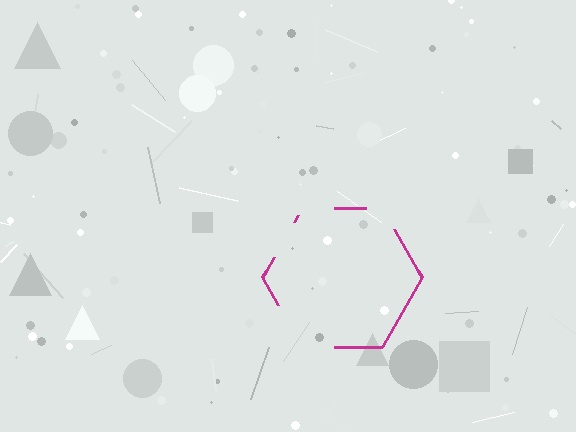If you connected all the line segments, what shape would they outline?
They would outline a hexagon.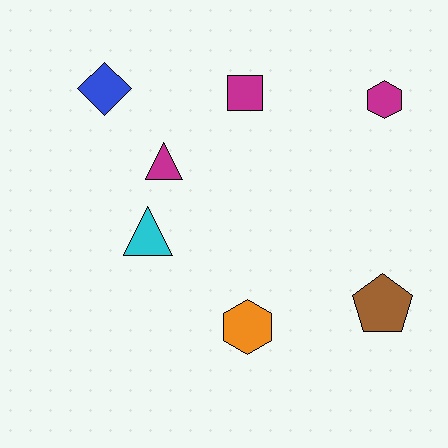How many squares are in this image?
There is 1 square.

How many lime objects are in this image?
There are no lime objects.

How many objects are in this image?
There are 7 objects.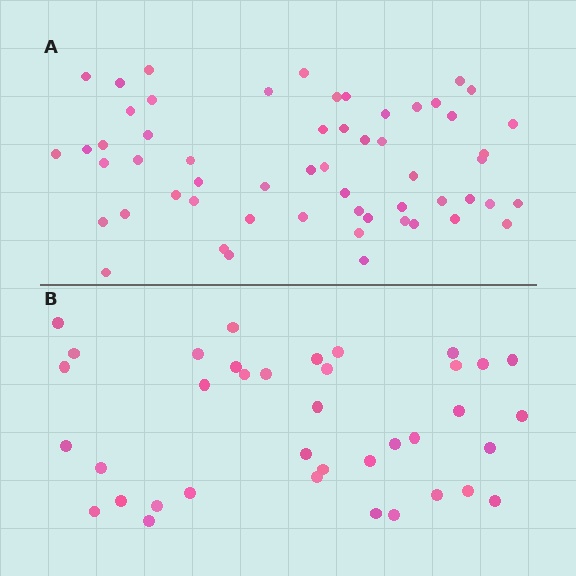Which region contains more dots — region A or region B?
Region A (the top region) has more dots.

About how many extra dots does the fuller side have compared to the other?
Region A has approximately 20 more dots than region B.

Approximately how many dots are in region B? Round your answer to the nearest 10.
About 40 dots. (The exact count is 38, which rounds to 40.)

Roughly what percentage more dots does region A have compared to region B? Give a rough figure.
About 50% more.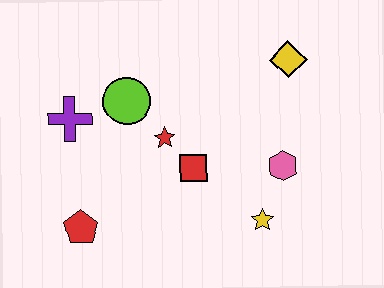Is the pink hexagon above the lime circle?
No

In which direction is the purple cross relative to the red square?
The purple cross is to the left of the red square.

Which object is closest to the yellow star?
The pink hexagon is closest to the yellow star.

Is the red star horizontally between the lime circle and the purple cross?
No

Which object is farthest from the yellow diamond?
The red pentagon is farthest from the yellow diamond.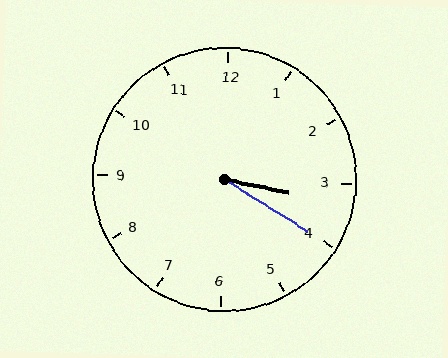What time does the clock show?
3:20.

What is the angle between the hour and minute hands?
Approximately 20 degrees.